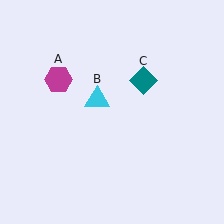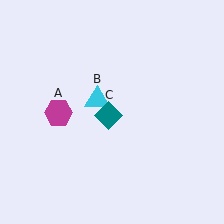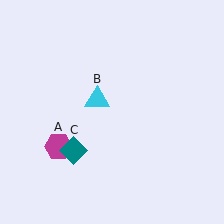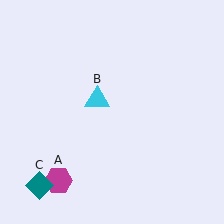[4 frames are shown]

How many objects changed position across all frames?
2 objects changed position: magenta hexagon (object A), teal diamond (object C).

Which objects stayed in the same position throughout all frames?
Cyan triangle (object B) remained stationary.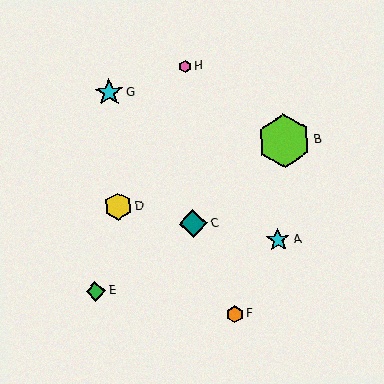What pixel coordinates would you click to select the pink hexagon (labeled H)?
Click at (185, 67) to select the pink hexagon H.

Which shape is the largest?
The lime hexagon (labeled B) is the largest.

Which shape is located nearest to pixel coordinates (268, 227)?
The cyan star (labeled A) at (278, 240) is nearest to that location.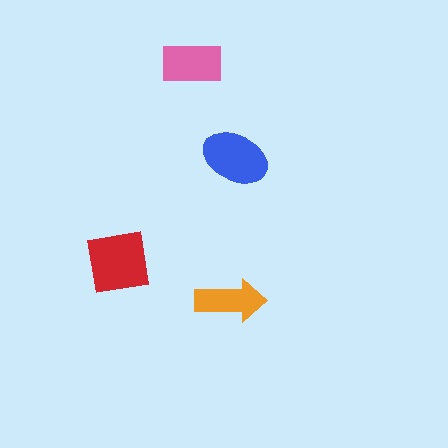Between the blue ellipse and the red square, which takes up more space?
The red square.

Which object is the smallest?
The orange arrow.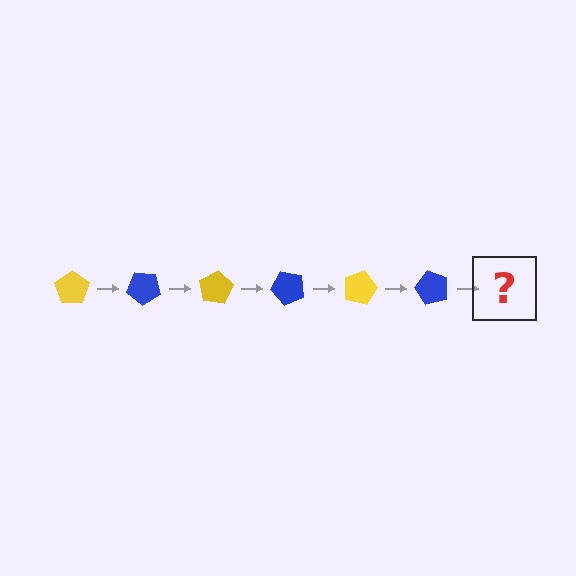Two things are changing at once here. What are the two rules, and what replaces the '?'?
The two rules are that it rotates 40 degrees each step and the color cycles through yellow and blue. The '?' should be a yellow pentagon, rotated 240 degrees from the start.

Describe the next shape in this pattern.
It should be a yellow pentagon, rotated 240 degrees from the start.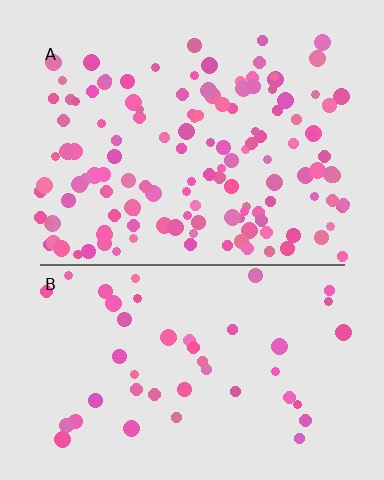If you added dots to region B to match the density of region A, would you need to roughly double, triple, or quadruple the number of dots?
Approximately triple.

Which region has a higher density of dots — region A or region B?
A (the top).